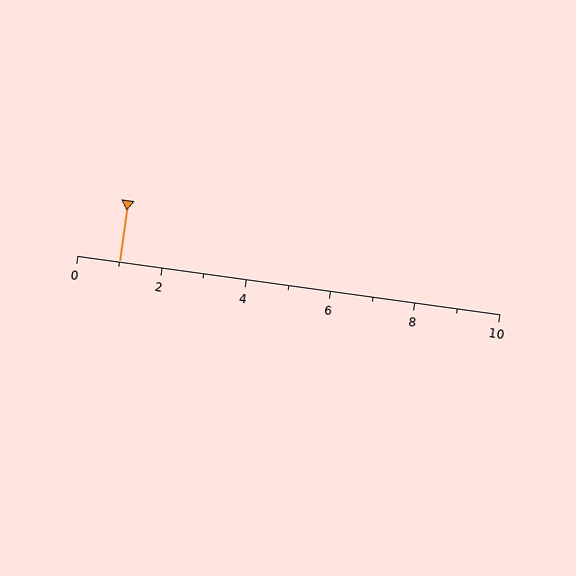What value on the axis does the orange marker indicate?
The marker indicates approximately 1.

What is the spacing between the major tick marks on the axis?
The major ticks are spaced 2 apart.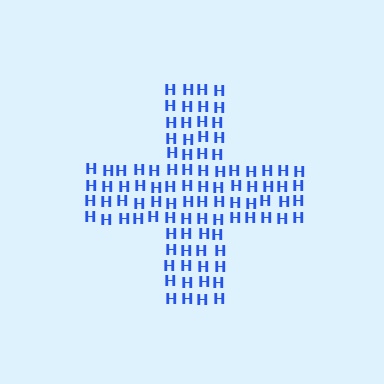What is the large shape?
The large shape is a cross.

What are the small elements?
The small elements are letter H's.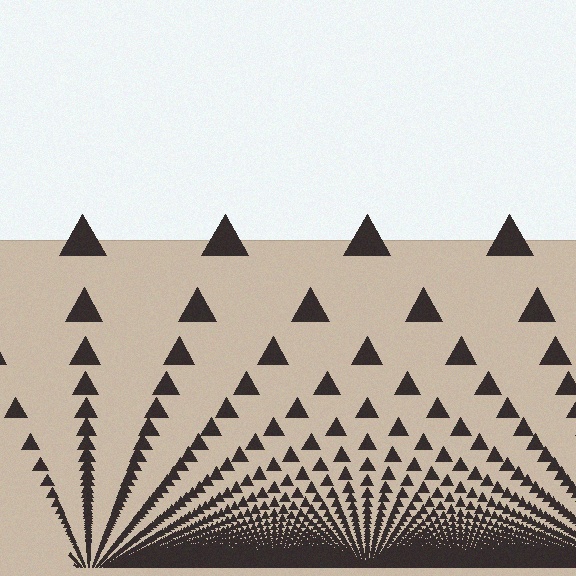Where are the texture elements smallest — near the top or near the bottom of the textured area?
Near the bottom.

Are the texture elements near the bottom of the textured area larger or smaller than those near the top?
Smaller. The gradient is inverted — elements near the bottom are smaller and denser.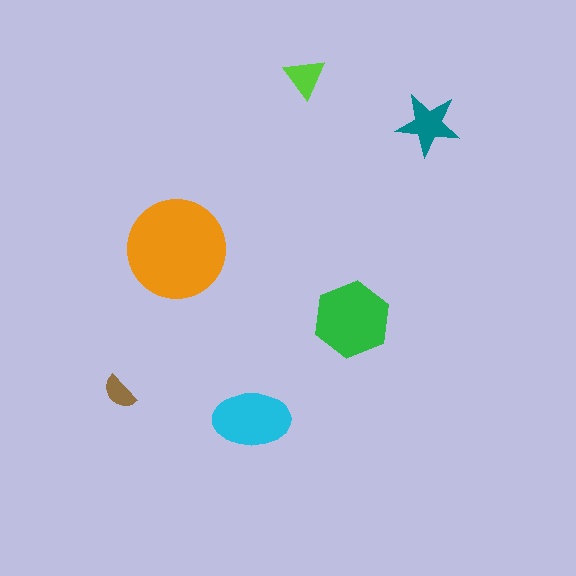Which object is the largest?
The orange circle.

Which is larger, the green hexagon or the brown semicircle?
The green hexagon.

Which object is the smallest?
The brown semicircle.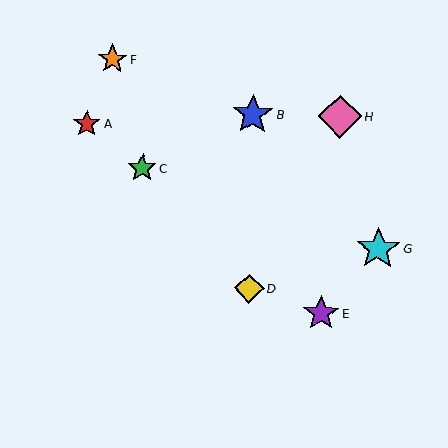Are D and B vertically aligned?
Yes, both are at x≈249.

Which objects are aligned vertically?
Objects B, D are aligned vertically.